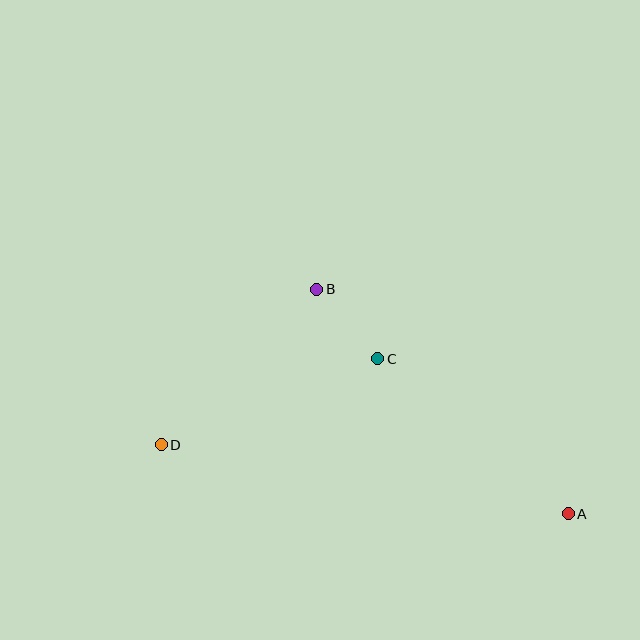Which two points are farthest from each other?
Points A and D are farthest from each other.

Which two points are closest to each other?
Points B and C are closest to each other.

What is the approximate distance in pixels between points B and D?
The distance between B and D is approximately 220 pixels.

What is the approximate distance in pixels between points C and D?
The distance between C and D is approximately 233 pixels.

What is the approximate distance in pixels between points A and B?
The distance between A and B is approximately 337 pixels.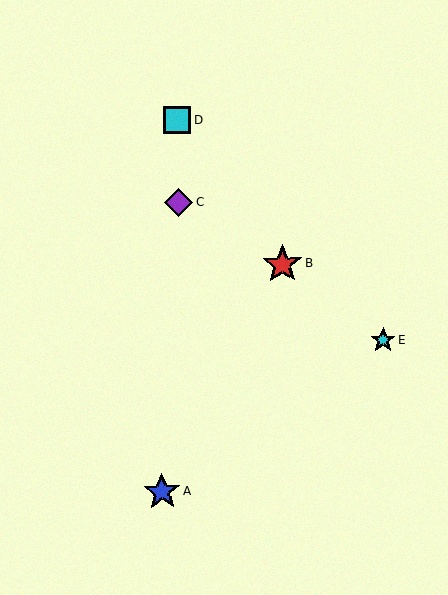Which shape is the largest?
The red star (labeled B) is the largest.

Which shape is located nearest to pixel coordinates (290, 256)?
The red star (labeled B) at (282, 264) is nearest to that location.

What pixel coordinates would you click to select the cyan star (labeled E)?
Click at (383, 340) to select the cyan star E.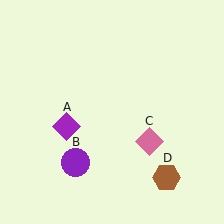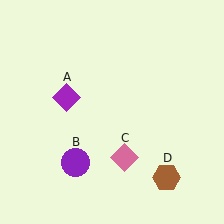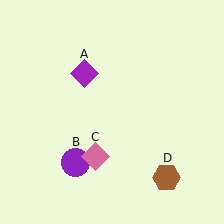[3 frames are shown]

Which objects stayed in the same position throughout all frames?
Purple circle (object B) and brown hexagon (object D) remained stationary.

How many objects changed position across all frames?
2 objects changed position: purple diamond (object A), pink diamond (object C).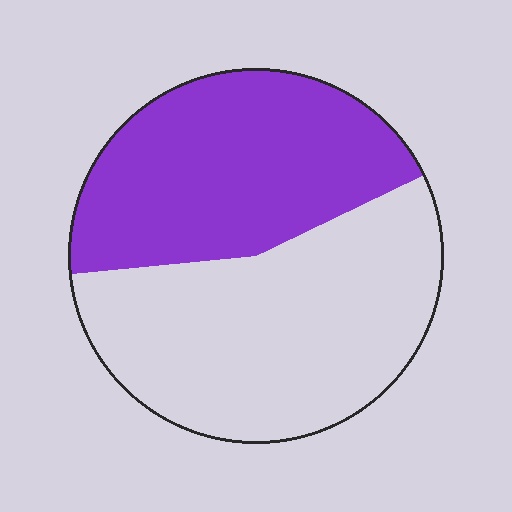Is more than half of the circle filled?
No.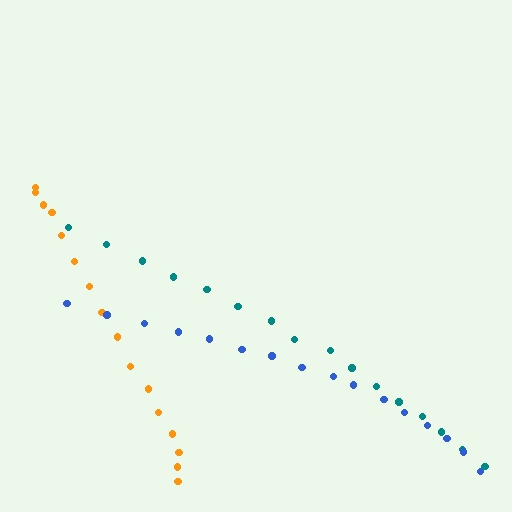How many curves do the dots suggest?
There are 3 distinct paths.